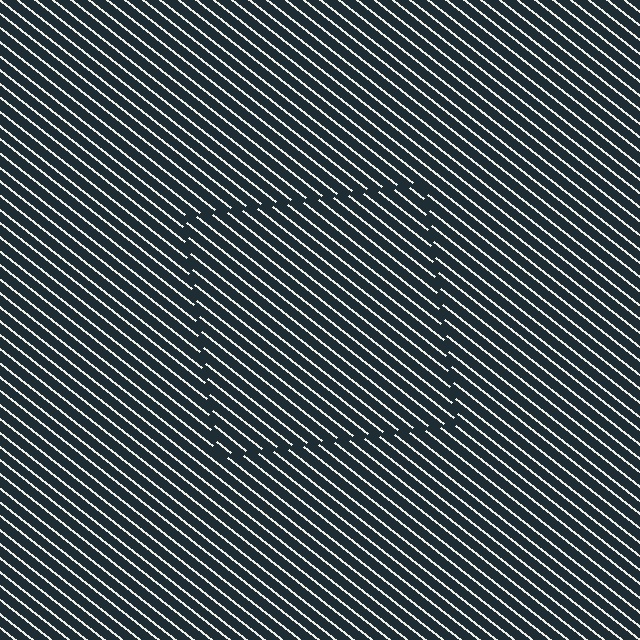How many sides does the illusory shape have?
4 sides — the line-ends trace a square.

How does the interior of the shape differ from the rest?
The interior of the shape contains the same grating, shifted by half a period — the contour is defined by the phase discontinuity where line-ends from the inner and outer gratings abut.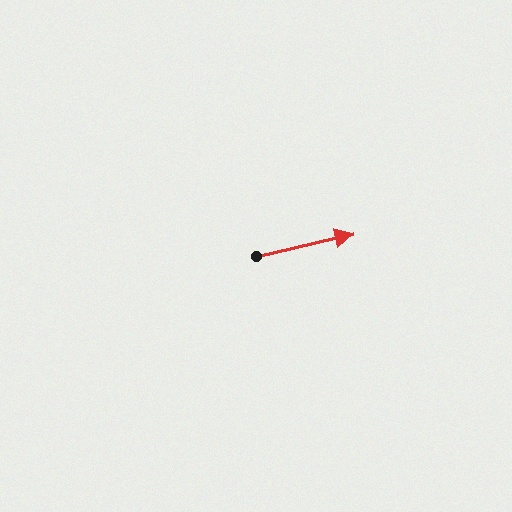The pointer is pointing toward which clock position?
Roughly 3 o'clock.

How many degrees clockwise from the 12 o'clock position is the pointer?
Approximately 77 degrees.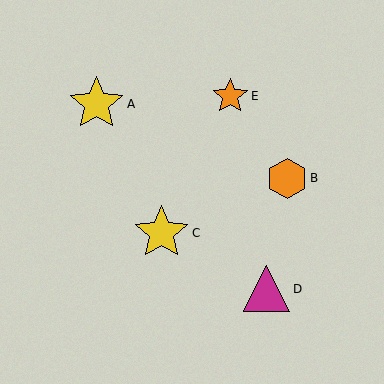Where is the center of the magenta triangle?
The center of the magenta triangle is at (267, 289).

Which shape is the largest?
The yellow star (labeled A) is the largest.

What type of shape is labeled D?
Shape D is a magenta triangle.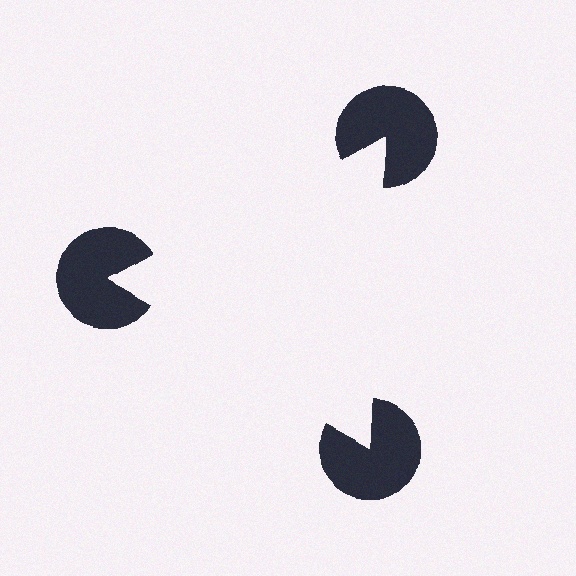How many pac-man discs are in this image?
There are 3 — one at each vertex of the illusory triangle.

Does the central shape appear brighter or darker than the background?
It typically appears slightly brighter than the background, even though no actual brightness change is drawn.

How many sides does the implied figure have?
3 sides.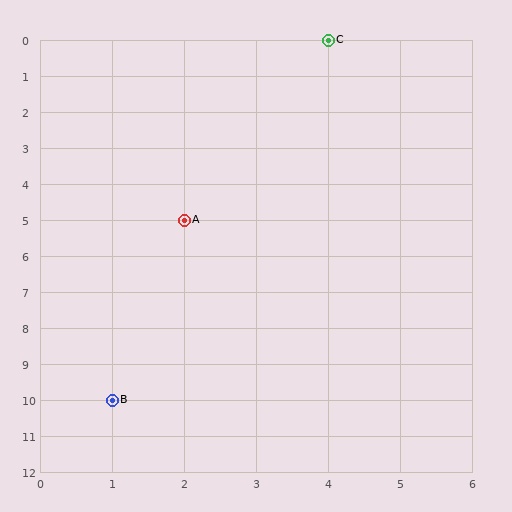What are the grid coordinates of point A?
Point A is at grid coordinates (2, 5).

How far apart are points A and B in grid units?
Points A and B are 1 column and 5 rows apart (about 5.1 grid units diagonally).